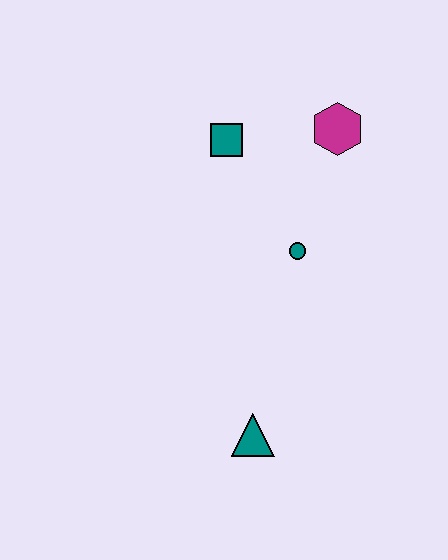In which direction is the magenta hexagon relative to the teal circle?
The magenta hexagon is above the teal circle.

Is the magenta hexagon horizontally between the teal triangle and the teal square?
No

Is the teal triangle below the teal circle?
Yes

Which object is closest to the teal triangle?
The teal circle is closest to the teal triangle.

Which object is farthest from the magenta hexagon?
The teal triangle is farthest from the magenta hexagon.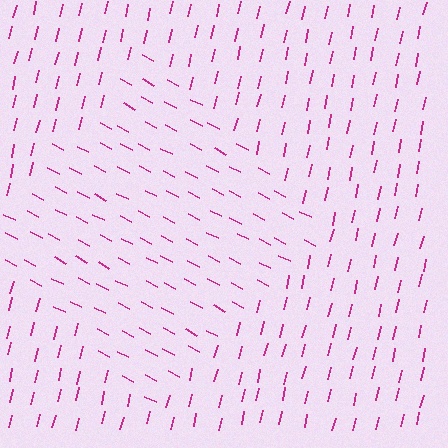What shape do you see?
I see a diamond.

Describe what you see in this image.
The image is filled with small magenta line segments. A diamond region in the image has lines oriented differently from the surrounding lines, creating a visible texture boundary.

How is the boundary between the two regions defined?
The boundary is defined purely by a change in line orientation (approximately 75 degrees difference). All lines are the same color and thickness.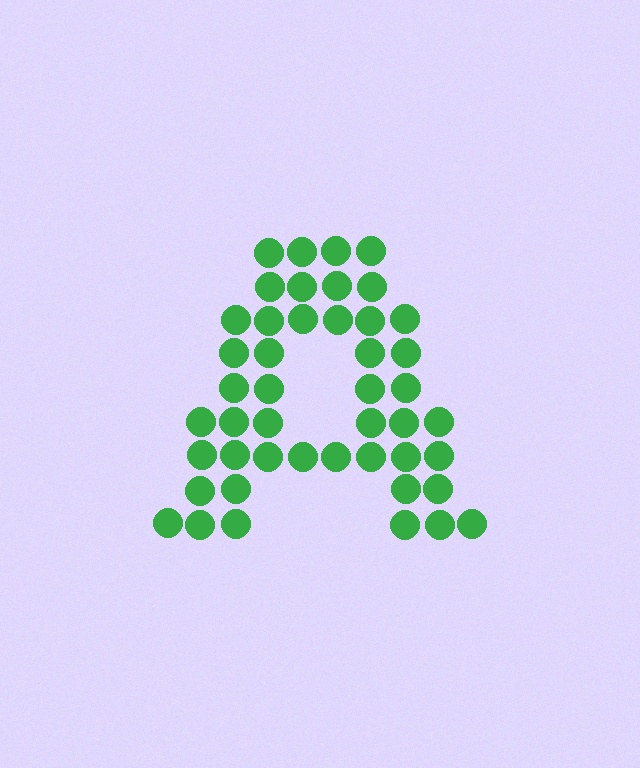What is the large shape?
The large shape is the letter A.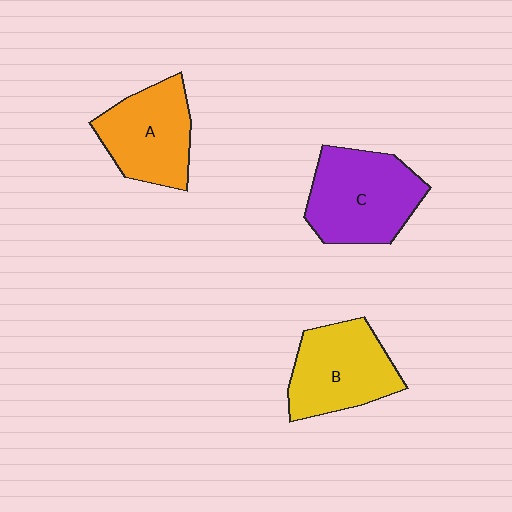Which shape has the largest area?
Shape C (purple).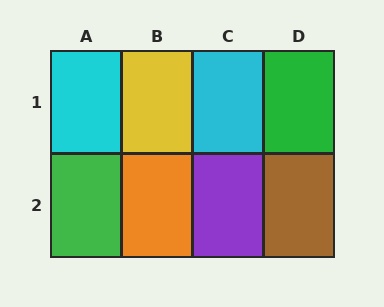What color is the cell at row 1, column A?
Cyan.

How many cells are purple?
1 cell is purple.